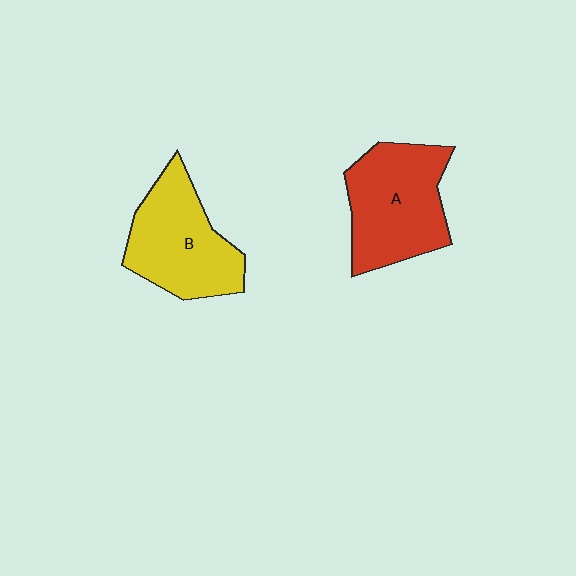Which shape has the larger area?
Shape A (red).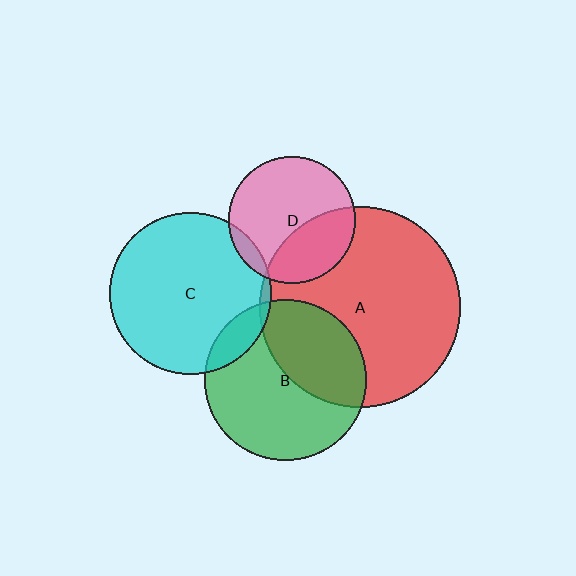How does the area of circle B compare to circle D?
Approximately 1.6 times.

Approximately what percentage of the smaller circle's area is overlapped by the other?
Approximately 10%.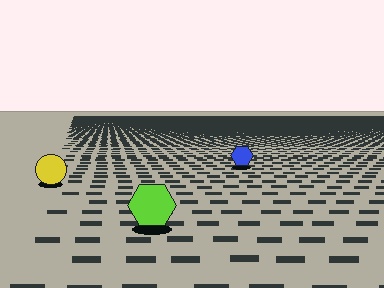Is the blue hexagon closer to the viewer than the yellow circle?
No. The yellow circle is closer — you can tell from the texture gradient: the ground texture is coarser near it.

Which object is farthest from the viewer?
The blue hexagon is farthest from the viewer. It appears smaller and the ground texture around it is denser.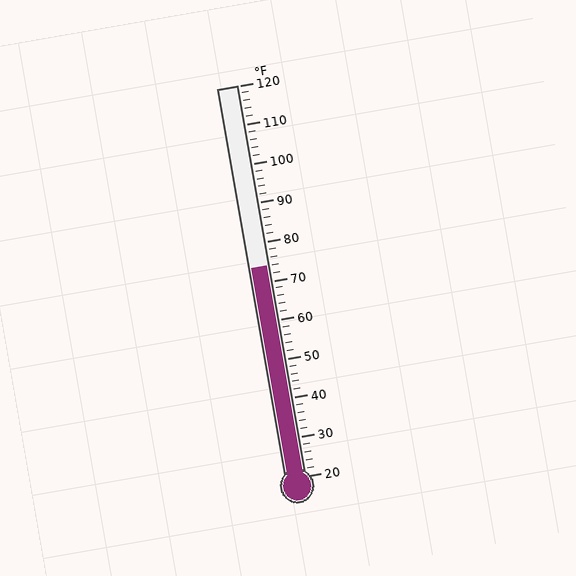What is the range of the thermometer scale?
The thermometer scale ranges from 20°F to 120°F.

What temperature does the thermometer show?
The thermometer shows approximately 74°F.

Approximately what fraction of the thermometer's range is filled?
The thermometer is filled to approximately 55% of its range.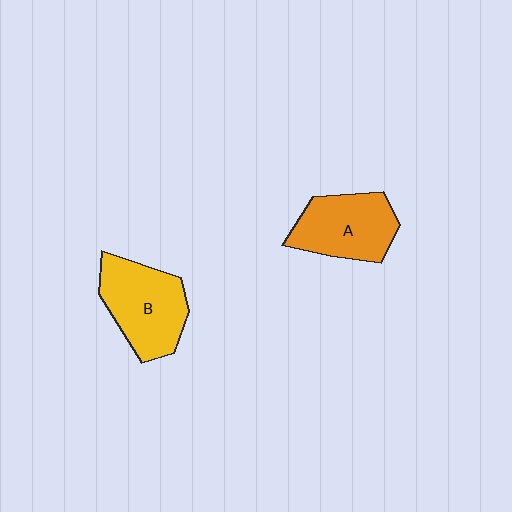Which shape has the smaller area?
Shape A (orange).